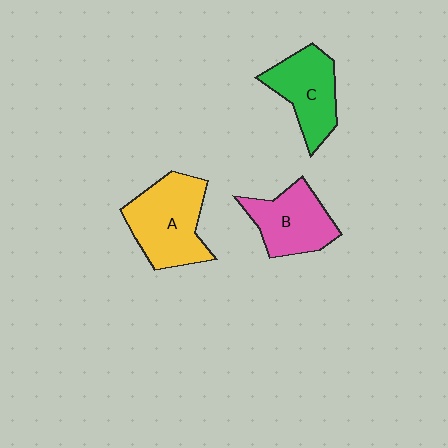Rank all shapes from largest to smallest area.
From largest to smallest: A (yellow), C (green), B (pink).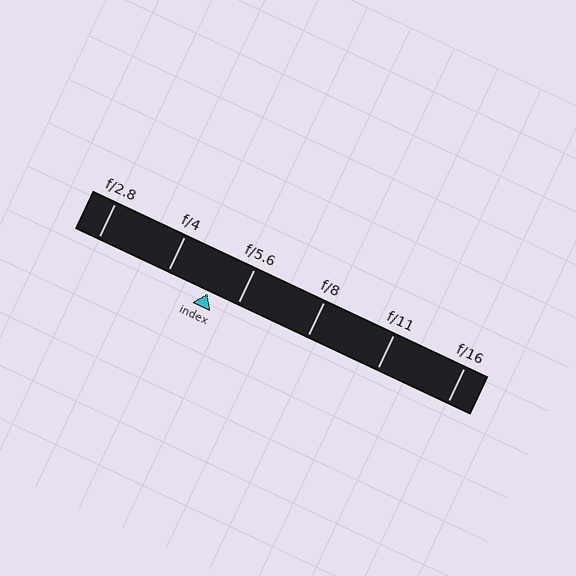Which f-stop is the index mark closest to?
The index mark is closest to f/5.6.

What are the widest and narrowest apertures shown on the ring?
The widest aperture shown is f/2.8 and the narrowest is f/16.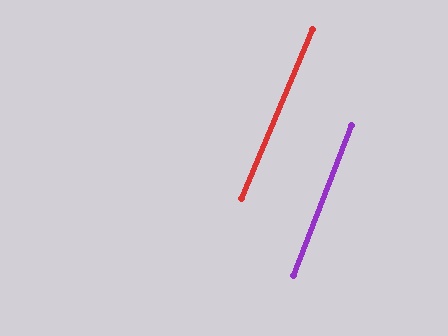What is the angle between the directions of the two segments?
Approximately 2 degrees.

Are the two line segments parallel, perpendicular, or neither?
Parallel — their directions differ by only 1.8°.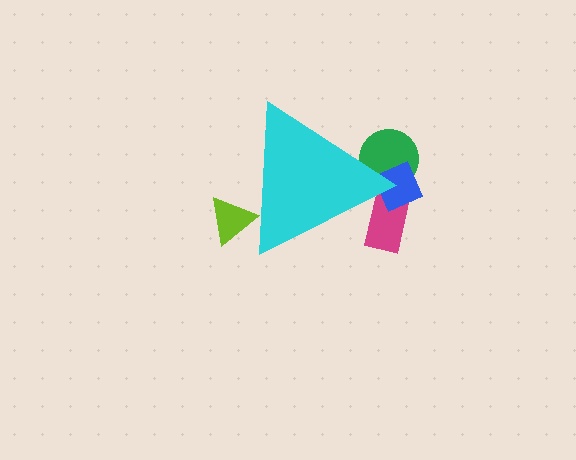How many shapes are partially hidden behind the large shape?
4 shapes are partially hidden.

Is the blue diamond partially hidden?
Yes, the blue diamond is partially hidden behind the cyan triangle.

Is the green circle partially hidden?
Yes, the green circle is partially hidden behind the cyan triangle.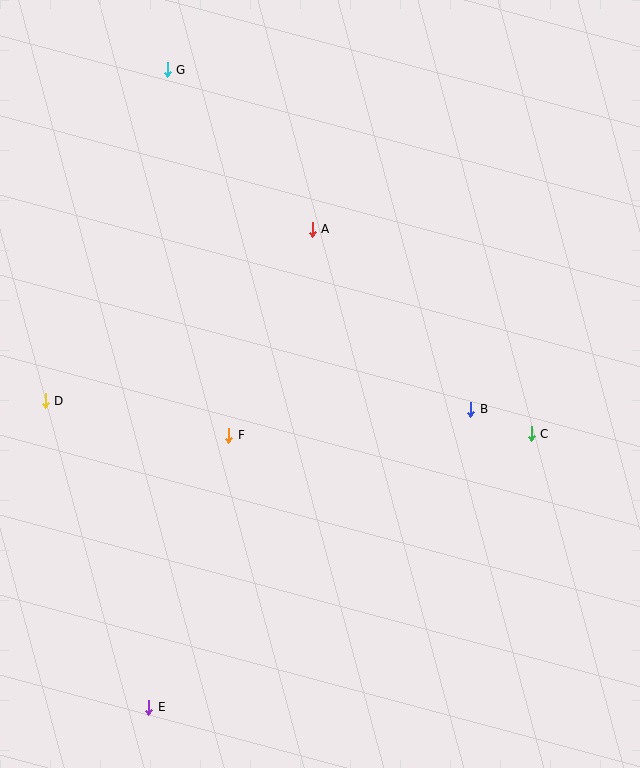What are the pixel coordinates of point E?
Point E is at (149, 707).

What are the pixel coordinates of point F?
Point F is at (229, 435).